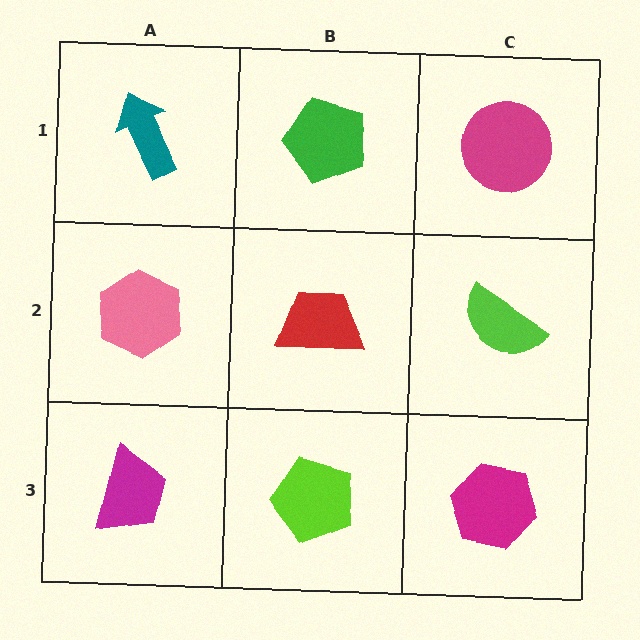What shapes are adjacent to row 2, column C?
A magenta circle (row 1, column C), a magenta hexagon (row 3, column C), a red trapezoid (row 2, column B).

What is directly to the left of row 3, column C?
A lime pentagon.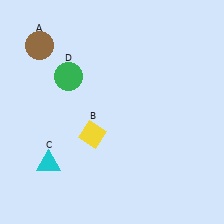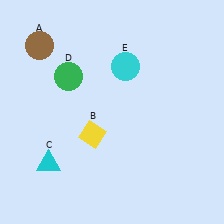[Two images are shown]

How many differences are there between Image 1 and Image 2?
There is 1 difference between the two images.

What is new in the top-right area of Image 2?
A cyan circle (E) was added in the top-right area of Image 2.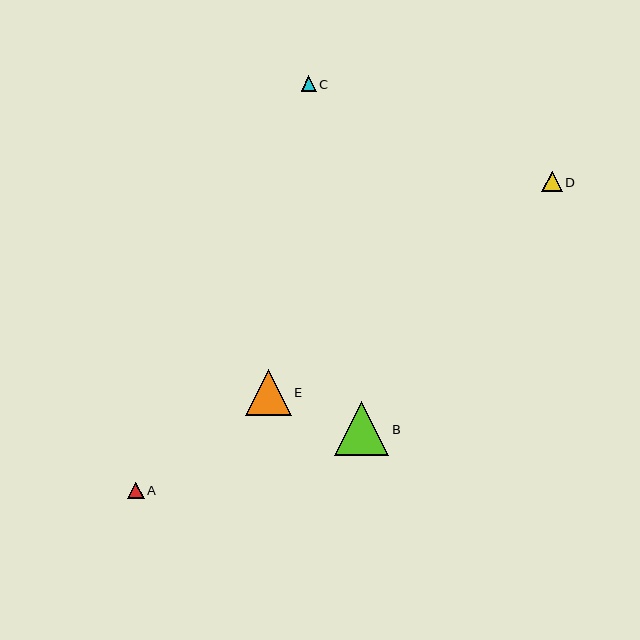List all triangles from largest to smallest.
From largest to smallest: B, E, D, A, C.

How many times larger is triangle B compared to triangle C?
Triangle B is approximately 3.6 times the size of triangle C.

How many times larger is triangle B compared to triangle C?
Triangle B is approximately 3.6 times the size of triangle C.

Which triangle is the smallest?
Triangle C is the smallest with a size of approximately 15 pixels.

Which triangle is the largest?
Triangle B is the largest with a size of approximately 54 pixels.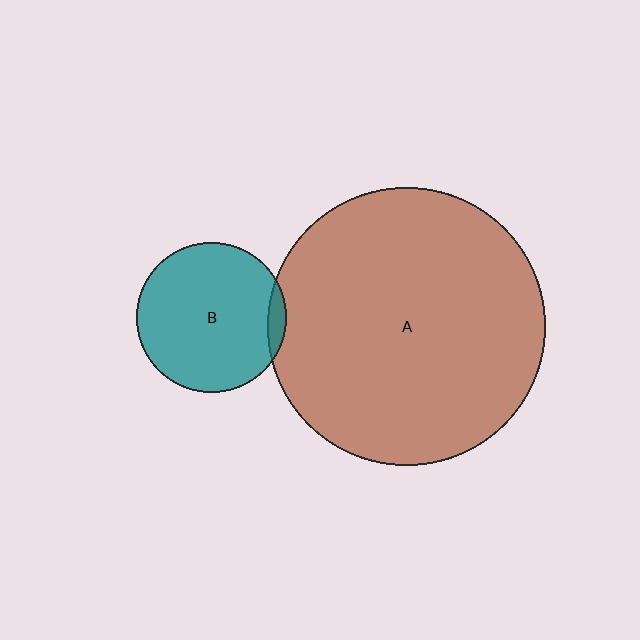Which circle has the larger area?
Circle A (brown).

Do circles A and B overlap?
Yes.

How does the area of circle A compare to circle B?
Approximately 3.4 times.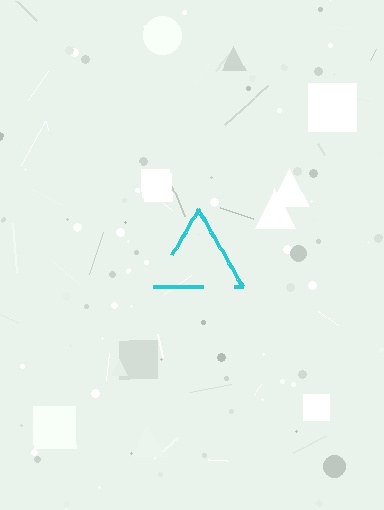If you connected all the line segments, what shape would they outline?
They would outline a triangle.